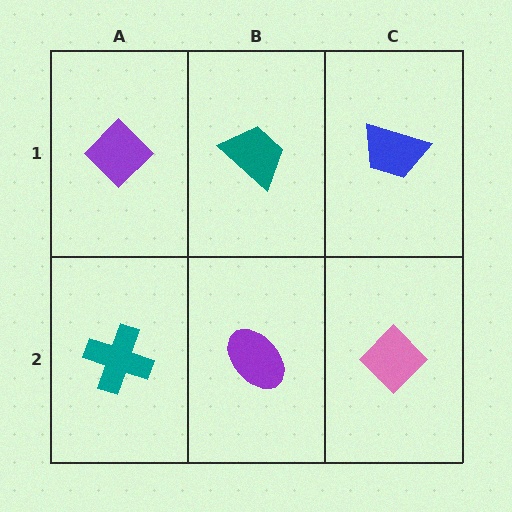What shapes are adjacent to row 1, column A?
A teal cross (row 2, column A), a teal trapezoid (row 1, column B).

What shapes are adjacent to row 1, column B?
A purple ellipse (row 2, column B), a purple diamond (row 1, column A), a blue trapezoid (row 1, column C).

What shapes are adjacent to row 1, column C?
A pink diamond (row 2, column C), a teal trapezoid (row 1, column B).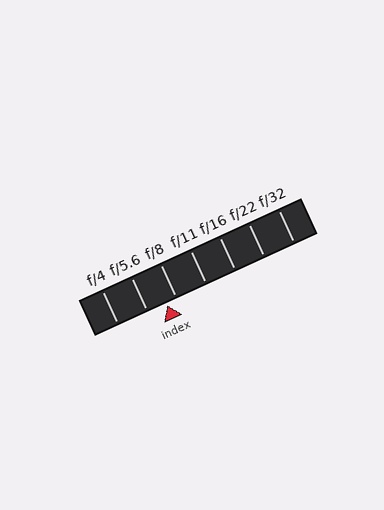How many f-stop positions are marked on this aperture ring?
There are 7 f-stop positions marked.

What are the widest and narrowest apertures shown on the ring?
The widest aperture shown is f/4 and the narrowest is f/32.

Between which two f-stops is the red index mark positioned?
The index mark is between f/5.6 and f/8.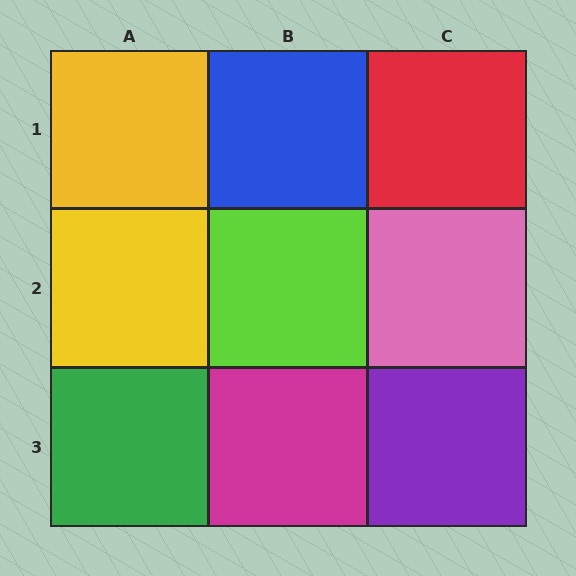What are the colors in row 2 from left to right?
Yellow, lime, pink.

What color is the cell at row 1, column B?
Blue.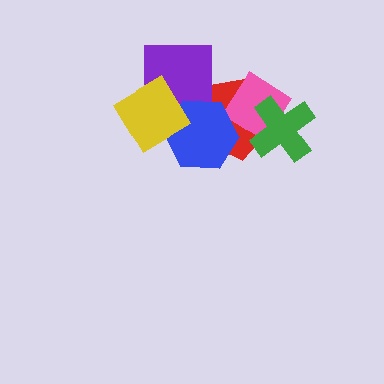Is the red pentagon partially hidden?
Yes, it is partially covered by another shape.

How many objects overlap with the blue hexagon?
4 objects overlap with the blue hexagon.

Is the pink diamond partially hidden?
Yes, it is partially covered by another shape.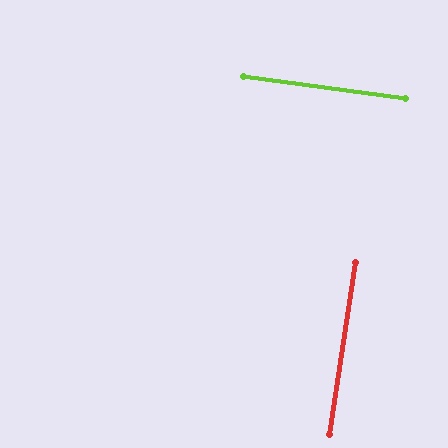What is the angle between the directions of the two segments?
Approximately 89 degrees.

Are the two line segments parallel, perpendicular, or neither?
Perpendicular — they meet at approximately 89°.